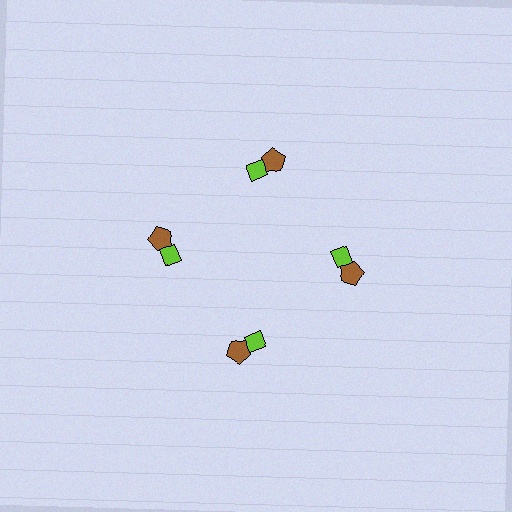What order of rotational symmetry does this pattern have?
This pattern has 4-fold rotational symmetry.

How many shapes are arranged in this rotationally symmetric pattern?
There are 8 shapes, arranged in 4 groups of 2.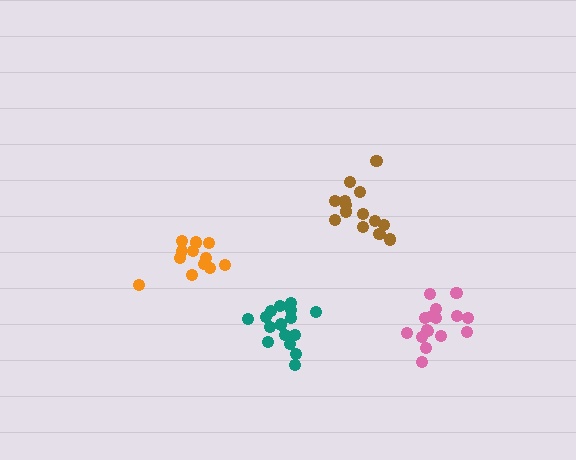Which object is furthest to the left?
The orange cluster is leftmost.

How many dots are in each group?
Group 1: 14 dots, Group 2: 16 dots, Group 3: 16 dots, Group 4: 12 dots (58 total).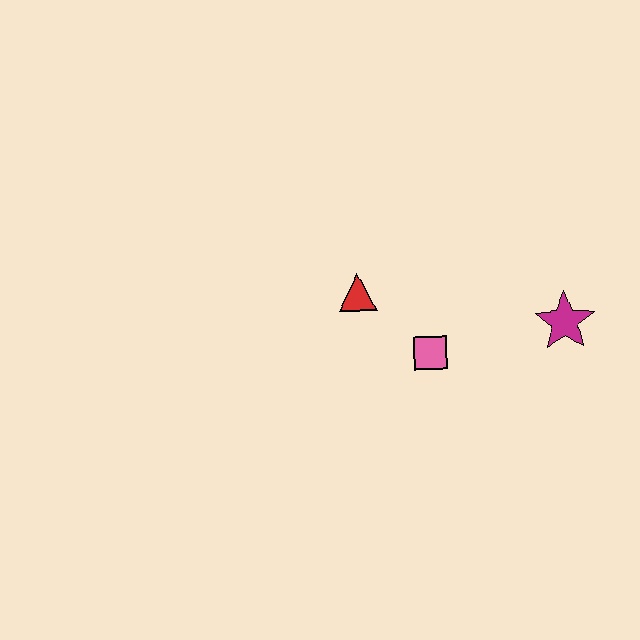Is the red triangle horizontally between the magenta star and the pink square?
No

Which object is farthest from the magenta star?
The red triangle is farthest from the magenta star.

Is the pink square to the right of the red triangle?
Yes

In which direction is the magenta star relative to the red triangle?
The magenta star is to the right of the red triangle.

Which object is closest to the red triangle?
The pink square is closest to the red triangle.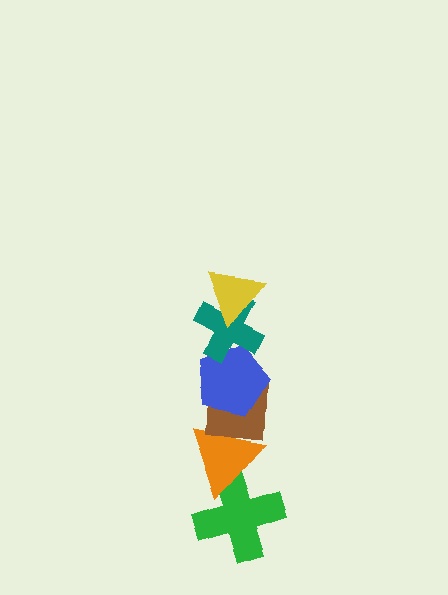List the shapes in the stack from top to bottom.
From top to bottom: the yellow triangle, the teal cross, the blue pentagon, the brown square, the orange triangle, the green cross.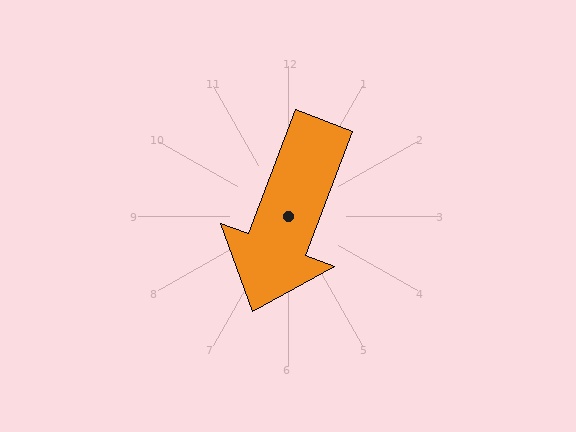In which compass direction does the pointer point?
South.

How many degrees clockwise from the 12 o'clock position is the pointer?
Approximately 201 degrees.